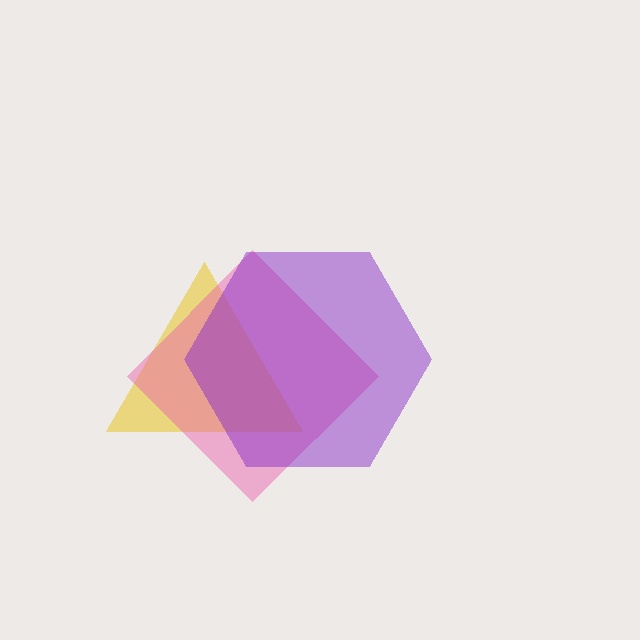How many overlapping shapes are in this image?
There are 3 overlapping shapes in the image.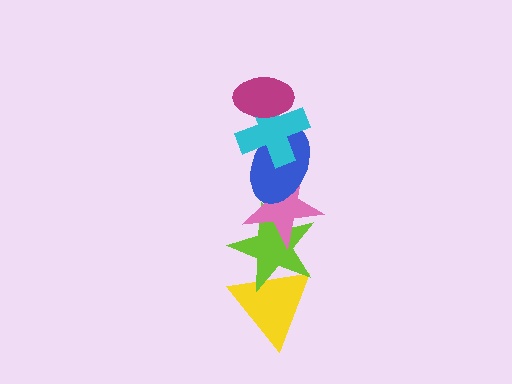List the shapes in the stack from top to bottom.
From top to bottom: the magenta ellipse, the cyan cross, the blue ellipse, the pink star, the lime star, the yellow triangle.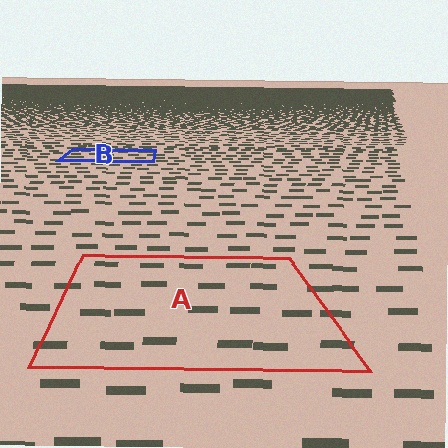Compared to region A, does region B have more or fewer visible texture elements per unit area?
Region B has more texture elements per unit area — they are packed more densely because it is farther away.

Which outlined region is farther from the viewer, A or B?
Region B is farther from the viewer — the texture elements inside it appear smaller and more densely packed.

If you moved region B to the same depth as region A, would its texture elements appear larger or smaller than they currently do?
They would appear larger. At a closer depth, the same texture elements are projected at a bigger on-screen size.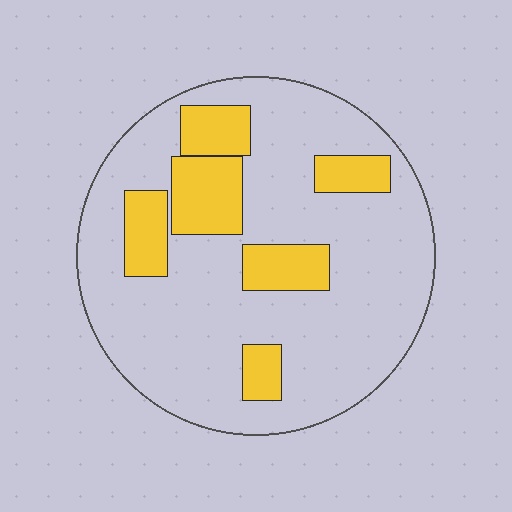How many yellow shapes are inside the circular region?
6.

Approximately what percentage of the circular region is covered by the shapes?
Approximately 20%.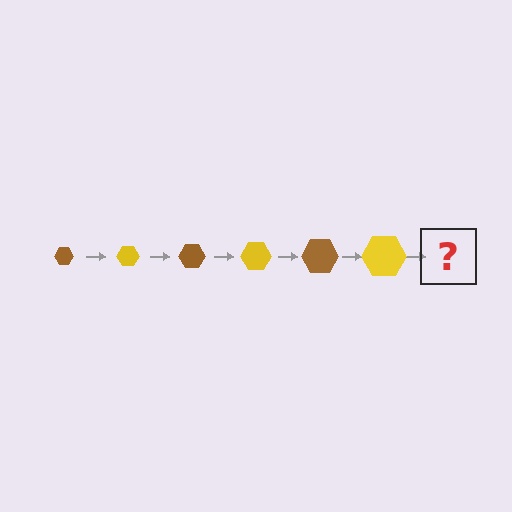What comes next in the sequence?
The next element should be a brown hexagon, larger than the previous one.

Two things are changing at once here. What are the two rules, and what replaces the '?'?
The two rules are that the hexagon grows larger each step and the color cycles through brown and yellow. The '?' should be a brown hexagon, larger than the previous one.